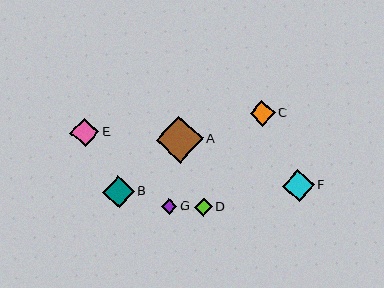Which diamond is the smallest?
Diamond G is the smallest with a size of approximately 16 pixels.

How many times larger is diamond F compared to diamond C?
Diamond F is approximately 1.3 times the size of diamond C.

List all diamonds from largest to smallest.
From largest to smallest: A, F, B, E, C, D, G.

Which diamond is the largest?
Diamond A is the largest with a size of approximately 47 pixels.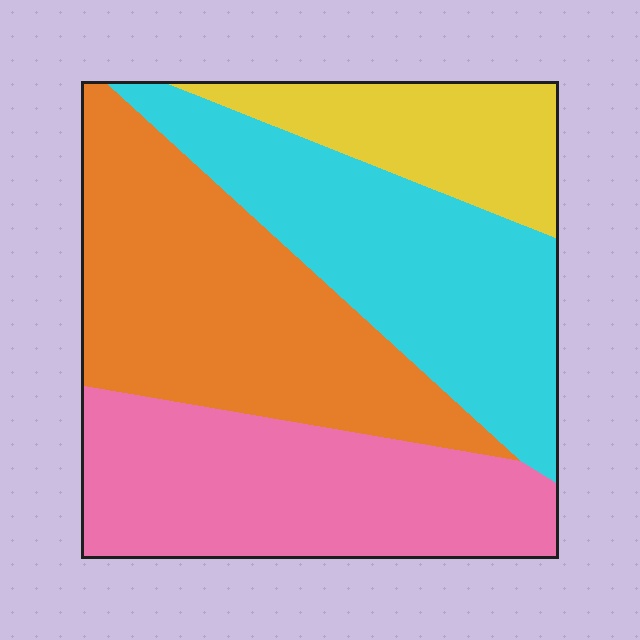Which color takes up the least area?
Yellow, at roughly 15%.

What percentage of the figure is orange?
Orange covers roughly 30% of the figure.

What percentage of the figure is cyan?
Cyan covers 27% of the figure.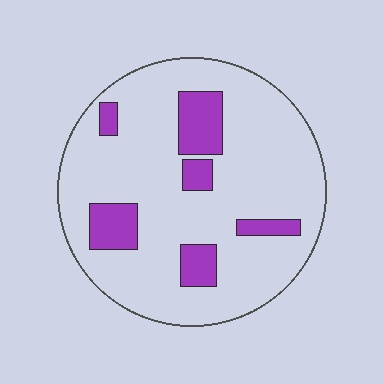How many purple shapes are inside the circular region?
6.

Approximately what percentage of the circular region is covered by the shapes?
Approximately 15%.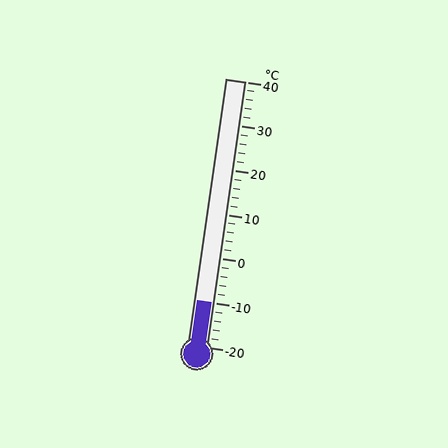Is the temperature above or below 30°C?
The temperature is below 30°C.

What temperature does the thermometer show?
The thermometer shows approximately -10°C.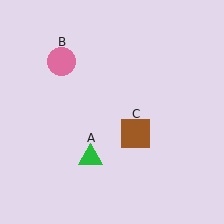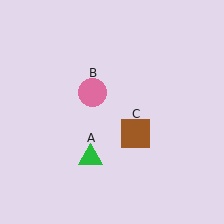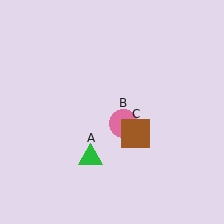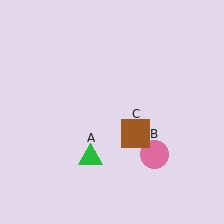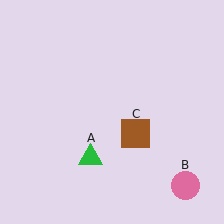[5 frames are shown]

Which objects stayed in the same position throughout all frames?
Green triangle (object A) and brown square (object C) remained stationary.